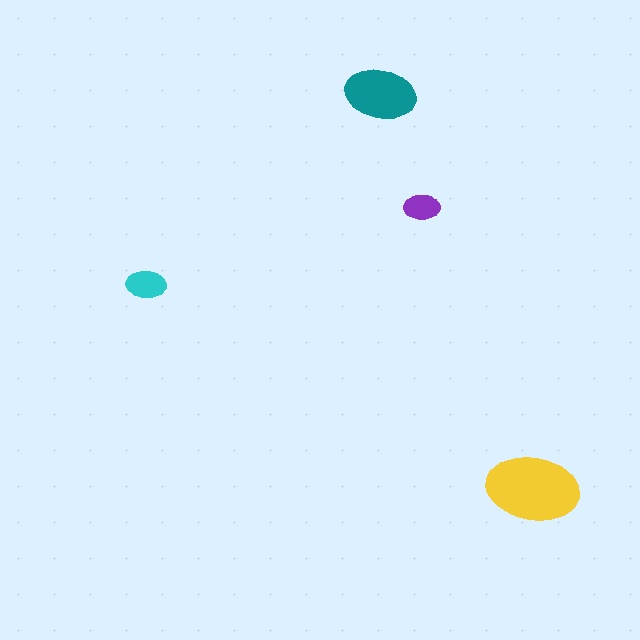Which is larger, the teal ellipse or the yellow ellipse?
The yellow one.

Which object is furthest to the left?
The cyan ellipse is leftmost.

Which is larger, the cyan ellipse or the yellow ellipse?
The yellow one.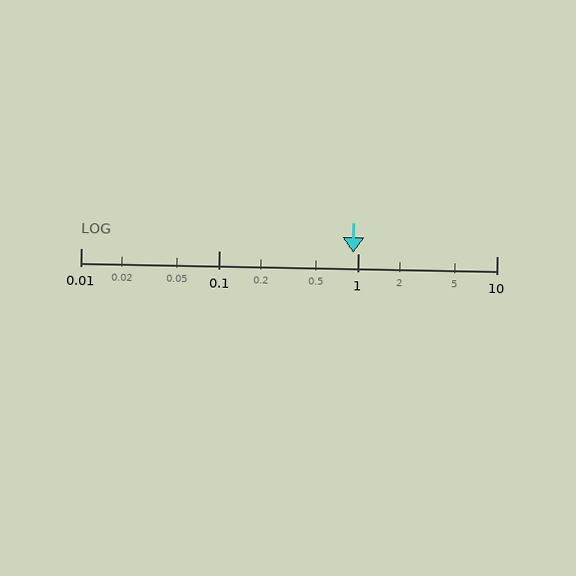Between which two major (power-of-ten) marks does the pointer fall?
The pointer is between 0.1 and 1.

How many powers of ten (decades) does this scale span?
The scale spans 3 decades, from 0.01 to 10.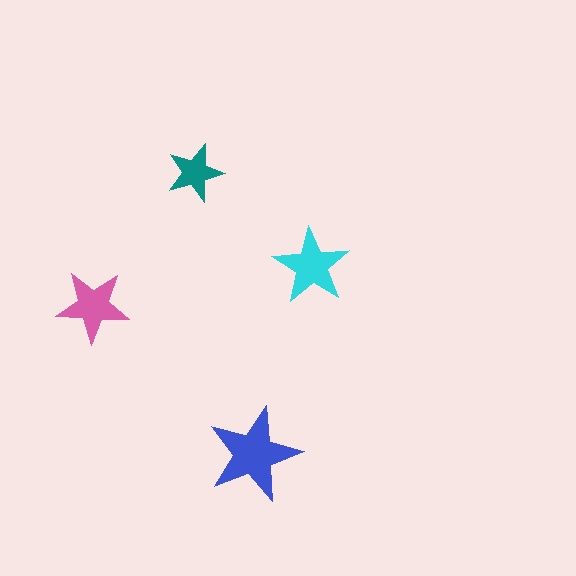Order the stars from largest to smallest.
the blue one, the cyan one, the pink one, the teal one.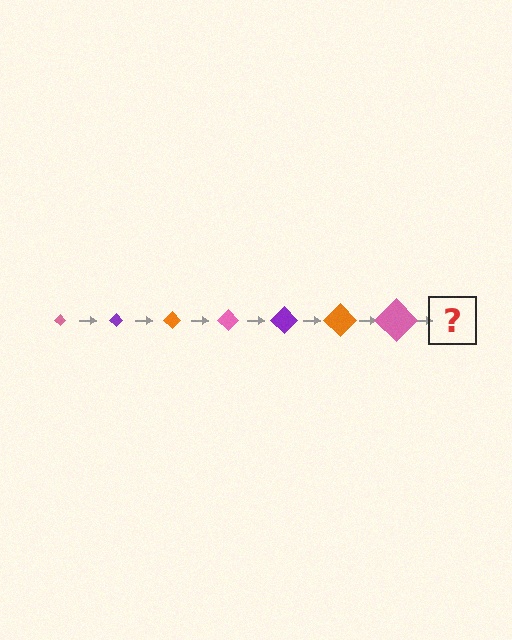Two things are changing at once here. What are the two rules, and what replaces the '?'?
The two rules are that the diamond grows larger each step and the color cycles through pink, purple, and orange. The '?' should be a purple diamond, larger than the previous one.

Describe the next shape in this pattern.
It should be a purple diamond, larger than the previous one.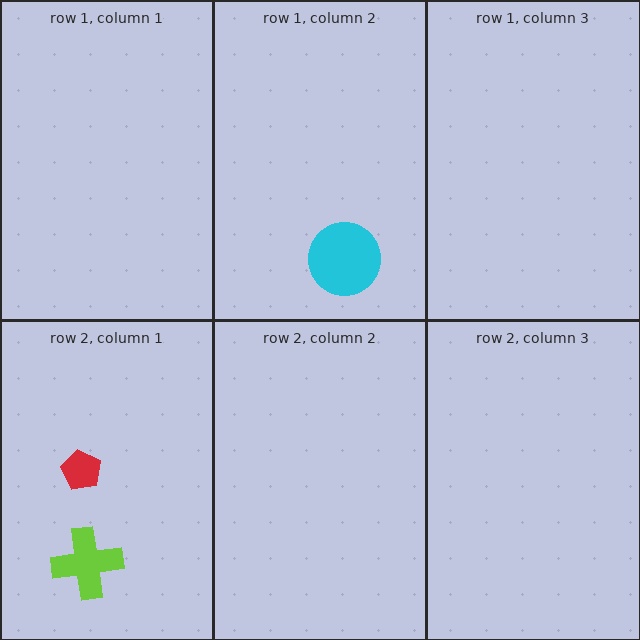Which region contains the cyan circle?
The row 1, column 2 region.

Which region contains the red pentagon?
The row 2, column 1 region.